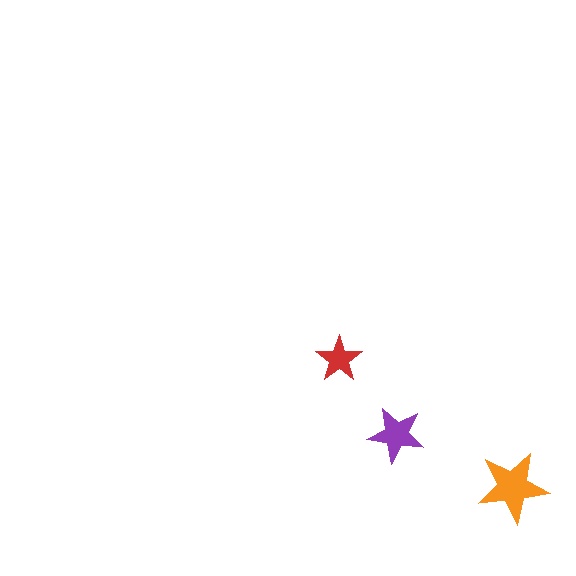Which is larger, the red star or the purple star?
The purple one.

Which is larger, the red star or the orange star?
The orange one.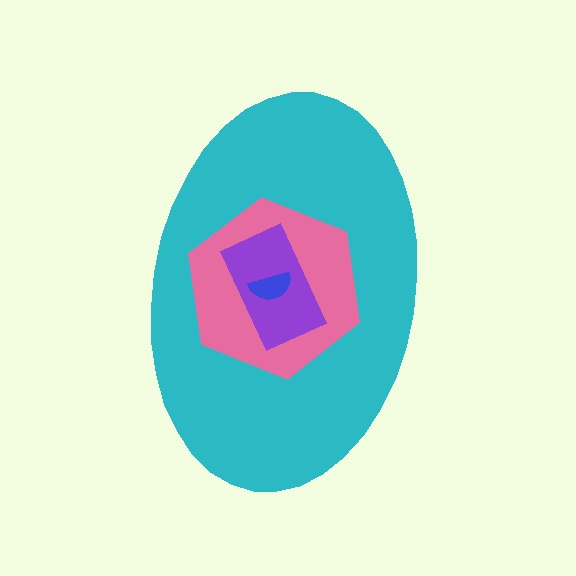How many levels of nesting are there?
4.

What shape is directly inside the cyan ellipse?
The pink hexagon.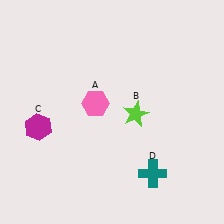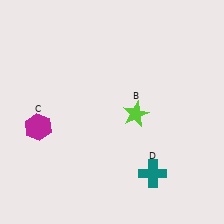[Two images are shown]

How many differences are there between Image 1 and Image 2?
There is 1 difference between the two images.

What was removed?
The pink hexagon (A) was removed in Image 2.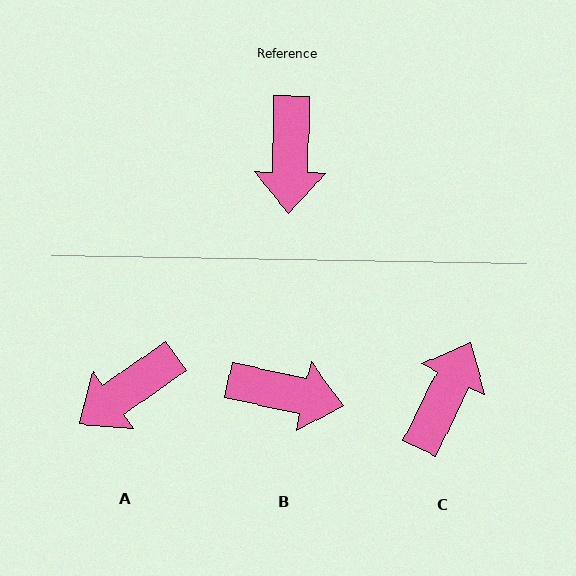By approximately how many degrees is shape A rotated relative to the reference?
Approximately 54 degrees clockwise.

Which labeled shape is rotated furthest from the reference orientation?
C, about 156 degrees away.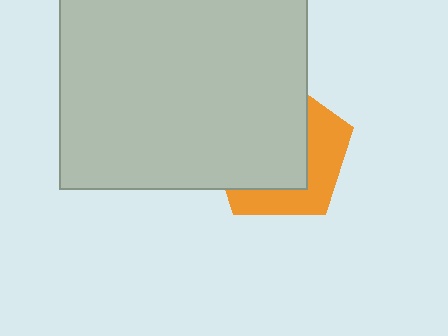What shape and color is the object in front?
The object in front is a light gray rectangle.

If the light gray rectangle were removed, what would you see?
You would see the complete orange pentagon.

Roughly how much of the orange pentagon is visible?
A small part of it is visible (roughly 39%).